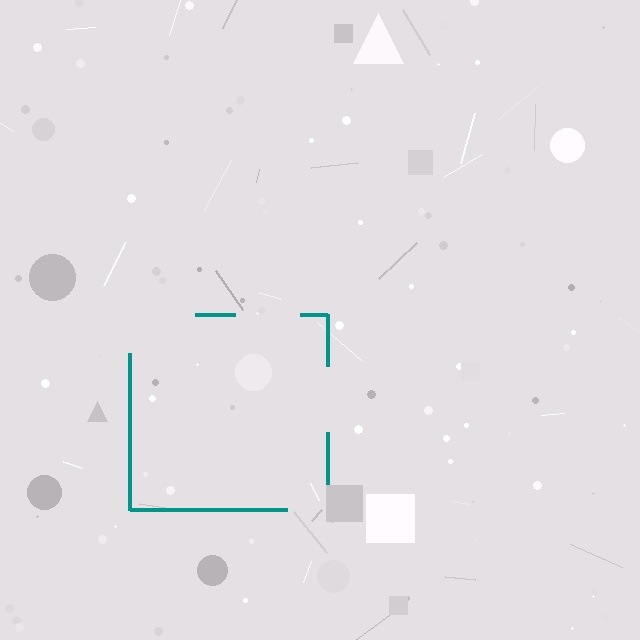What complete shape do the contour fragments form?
The contour fragments form a square.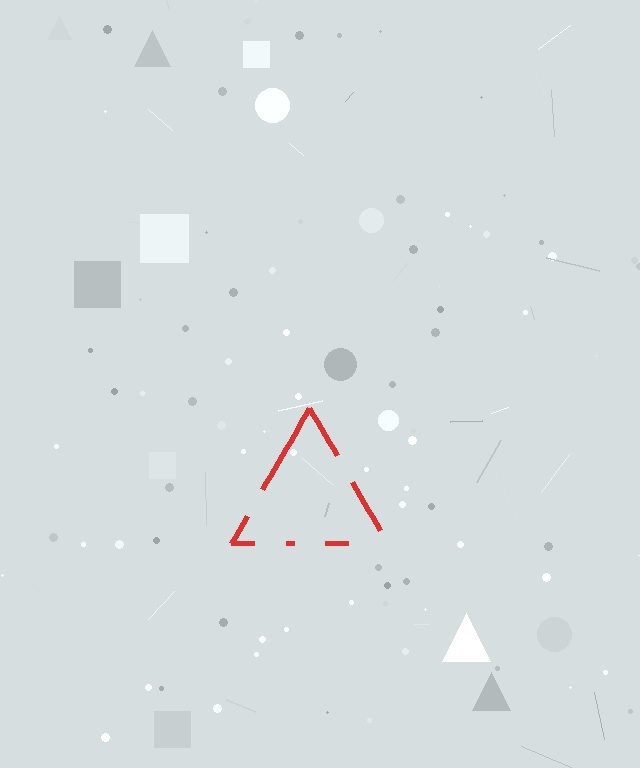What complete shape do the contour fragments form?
The contour fragments form a triangle.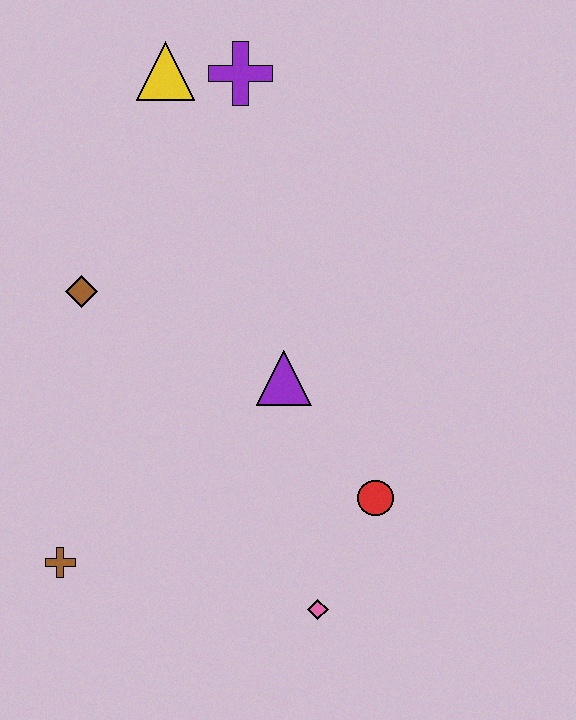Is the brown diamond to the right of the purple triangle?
No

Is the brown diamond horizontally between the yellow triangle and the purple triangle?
No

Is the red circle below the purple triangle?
Yes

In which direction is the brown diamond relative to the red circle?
The brown diamond is to the left of the red circle.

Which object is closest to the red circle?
The pink diamond is closest to the red circle.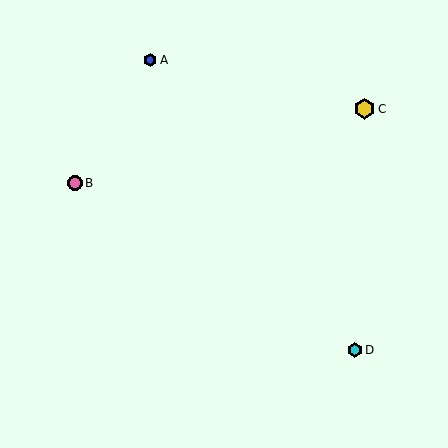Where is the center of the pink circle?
The center of the pink circle is at (75, 183).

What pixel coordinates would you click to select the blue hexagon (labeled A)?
Click at (150, 60) to select the blue hexagon A.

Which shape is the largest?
The yellow hexagon (labeled C) is the largest.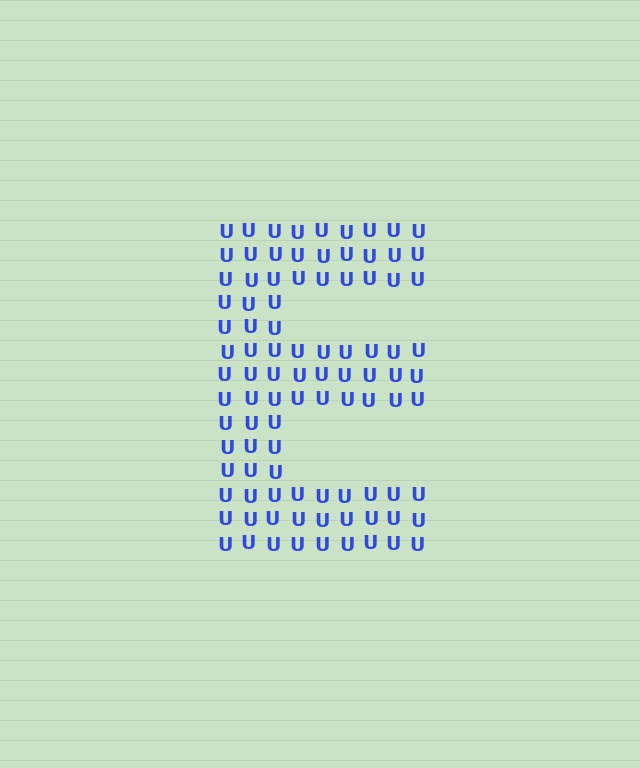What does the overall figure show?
The overall figure shows the letter E.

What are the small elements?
The small elements are letter U's.